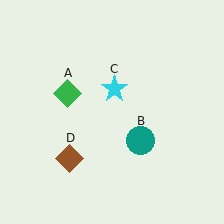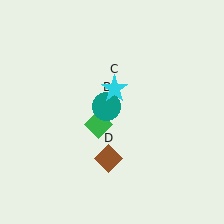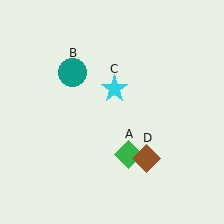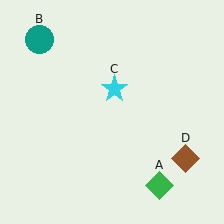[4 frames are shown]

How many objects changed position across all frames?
3 objects changed position: green diamond (object A), teal circle (object B), brown diamond (object D).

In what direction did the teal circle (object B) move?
The teal circle (object B) moved up and to the left.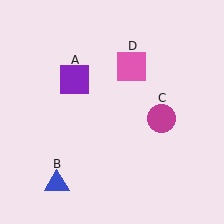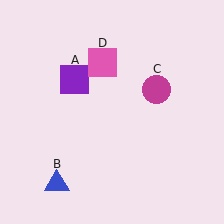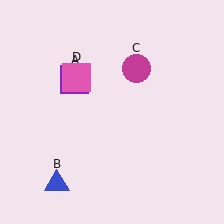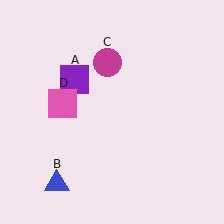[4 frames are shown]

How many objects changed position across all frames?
2 objects changed position: magenta circle (object C), pink square (object D).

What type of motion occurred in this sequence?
The magenta circle (object C), pink square (object D) rotated counterclockwise around the center of the scene.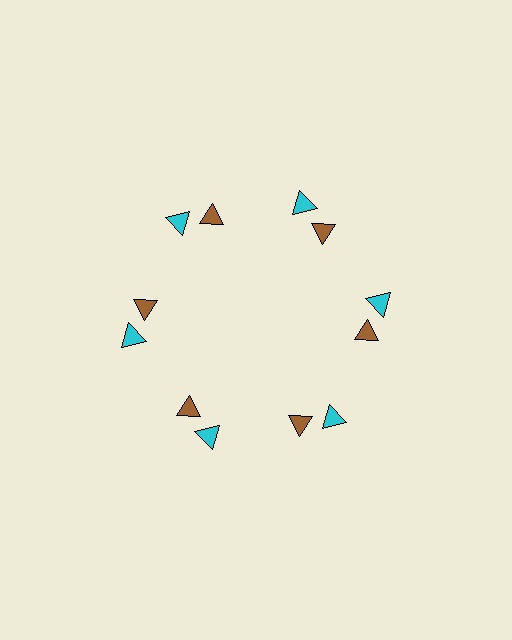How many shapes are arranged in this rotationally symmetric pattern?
There are 12 shapes, arranged in 6 groups of 2.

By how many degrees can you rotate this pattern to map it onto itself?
The pattern maps onto itself every 60 degrees of rotation.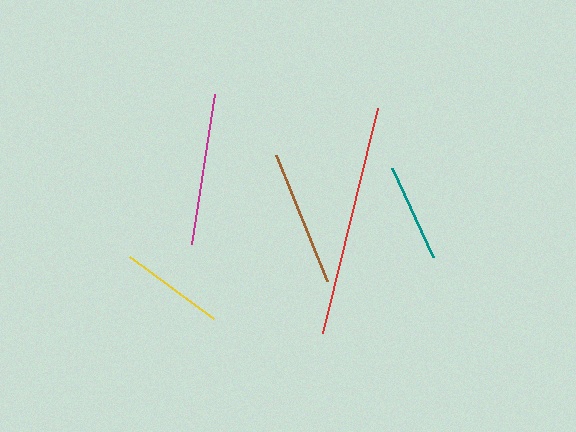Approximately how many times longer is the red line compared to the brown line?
The red line is approximately 1.7 times the length of the brown line.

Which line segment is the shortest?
The teal line is the shortest at approximately 99 pixels.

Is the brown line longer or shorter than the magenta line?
The magenta line is longer than the brown line.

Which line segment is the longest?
The red line is the longest at approximately 232 pixels.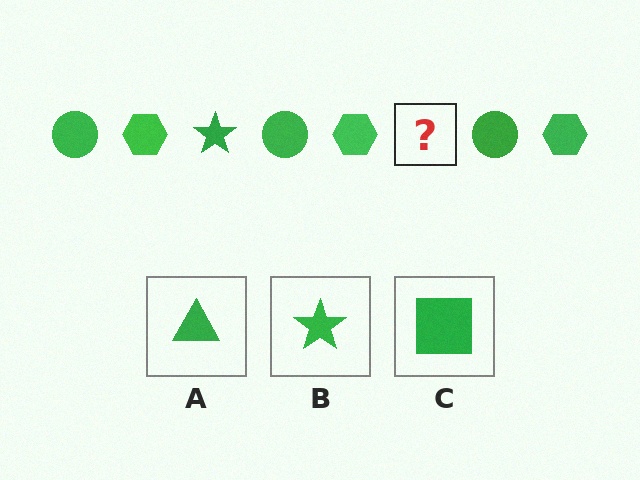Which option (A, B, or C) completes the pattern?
B.